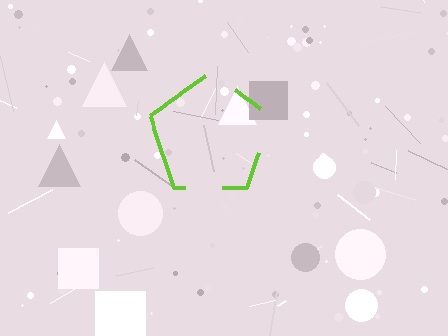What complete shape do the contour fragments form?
The contour fragments form a pentagon.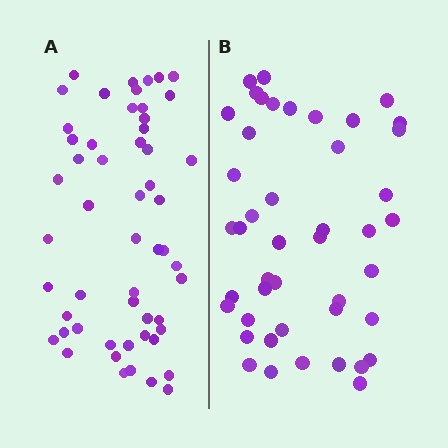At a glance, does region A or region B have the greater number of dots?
Region A (the left region) has more dots.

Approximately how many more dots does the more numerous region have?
Region A has roughly 8 or so more dots than region B.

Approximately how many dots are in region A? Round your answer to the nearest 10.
About 50 dots. (The exact count is 54, which rounds to 50.)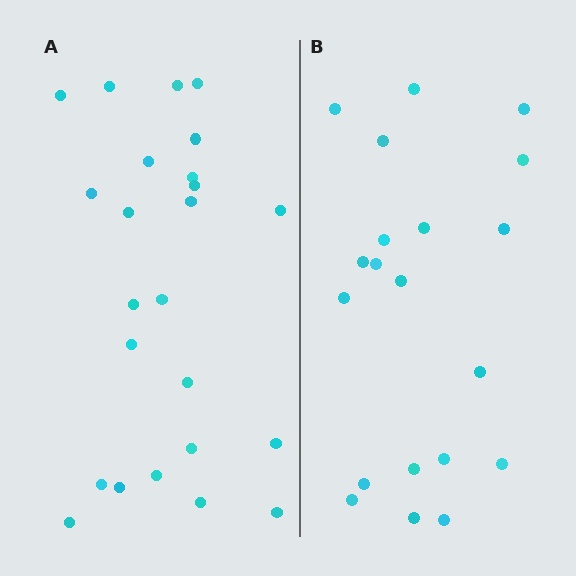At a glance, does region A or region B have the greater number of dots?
Region A (the left region) has more dots.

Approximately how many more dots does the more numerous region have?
Region A has about 4 more dots than region B.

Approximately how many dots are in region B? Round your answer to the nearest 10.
About 20 dots.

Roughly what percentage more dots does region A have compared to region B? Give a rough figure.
About 20% more.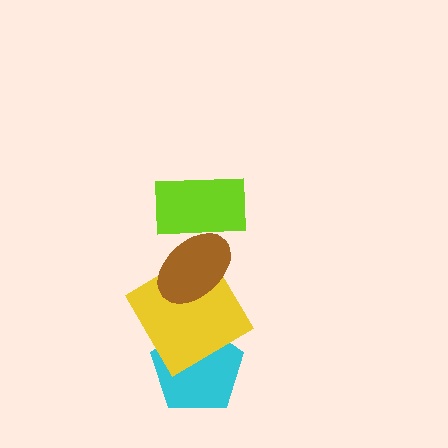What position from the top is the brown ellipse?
The brown ellipse is 2nd from the top.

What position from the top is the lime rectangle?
The lime rectangle is 1st from the top.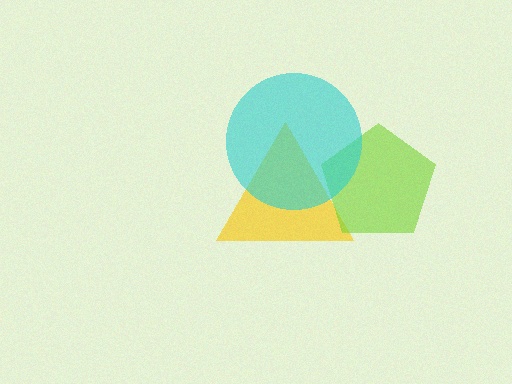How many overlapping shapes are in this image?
There are 3 overlapping shapes in the image.